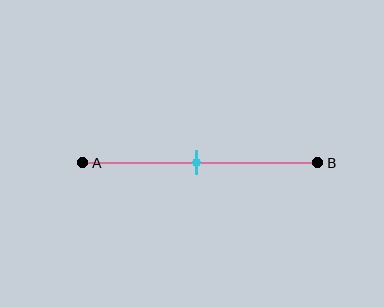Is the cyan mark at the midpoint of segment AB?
Yes, the mark is approximately at the midpoint.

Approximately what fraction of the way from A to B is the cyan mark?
The cyan mark is approximately 50% of the way from A to B.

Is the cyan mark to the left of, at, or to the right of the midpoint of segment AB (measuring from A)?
The cyan mark is approximately at the midpoint of segment AB.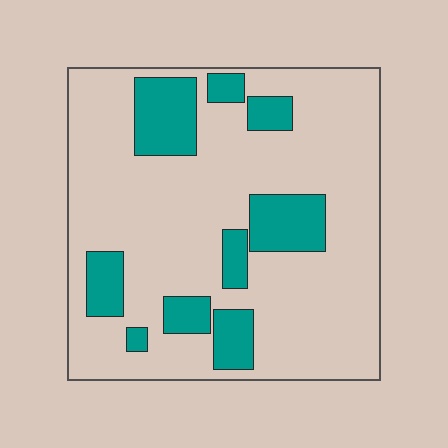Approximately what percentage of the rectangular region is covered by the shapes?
Approximately 20%.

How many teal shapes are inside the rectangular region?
9.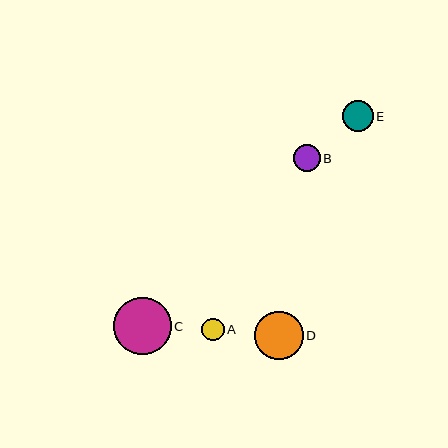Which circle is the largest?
Circle C is the largest with a size of approximately 57 pixels.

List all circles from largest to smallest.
From largest to smallest: C, D, E, B, A.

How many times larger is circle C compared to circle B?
Circle C is approximately 2.1 times the size of circle B.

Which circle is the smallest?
Circle A is the smallest with a size of approximately 23 pixels.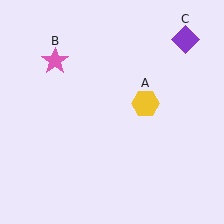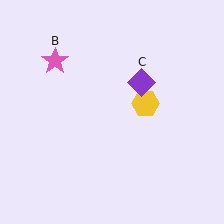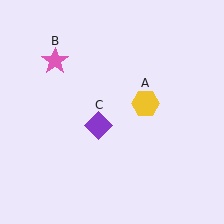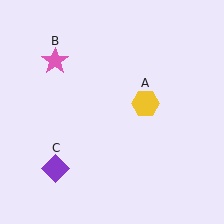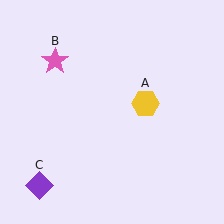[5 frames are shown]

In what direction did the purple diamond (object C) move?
The purple diamond (object C) moved down and to the left.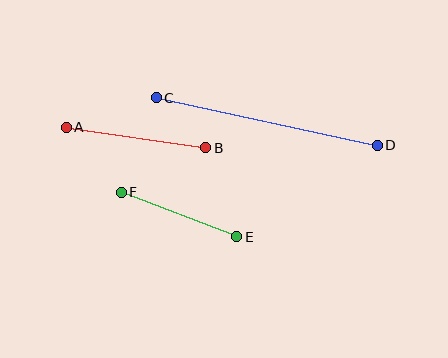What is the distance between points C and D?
The distance is approximately 226 pixels.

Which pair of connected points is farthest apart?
Points C and D are farthest apart.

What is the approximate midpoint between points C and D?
The midpoint is at approximately (267, 121) pixels.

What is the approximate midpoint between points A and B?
The midpoint is at approximately (136, 137) pixels.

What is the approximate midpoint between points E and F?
The midpoint is at approximately (179, 215) pixels.